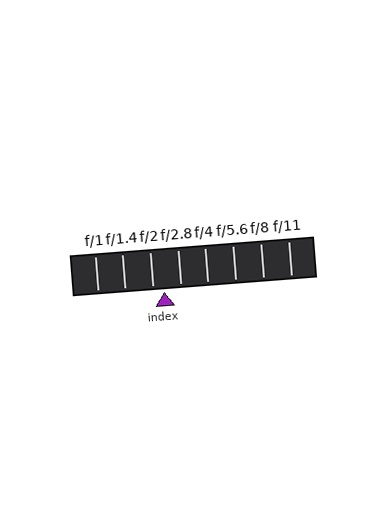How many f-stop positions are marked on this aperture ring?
There are 8 f-stop positions marked.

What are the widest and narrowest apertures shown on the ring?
The widest aperture shown is f/1 and the narrowest is f/11.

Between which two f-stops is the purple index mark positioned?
The index mark is between f/2 and f/2.8.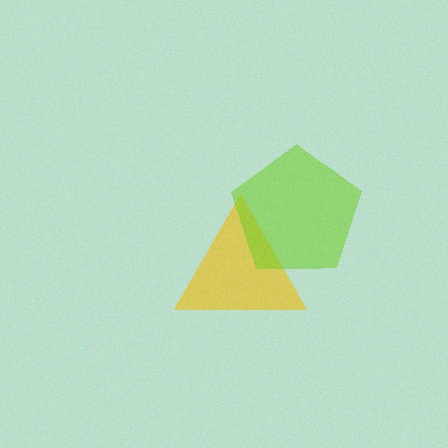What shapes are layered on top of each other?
The layered shapes are: a yellow triangle, a lime pentagon.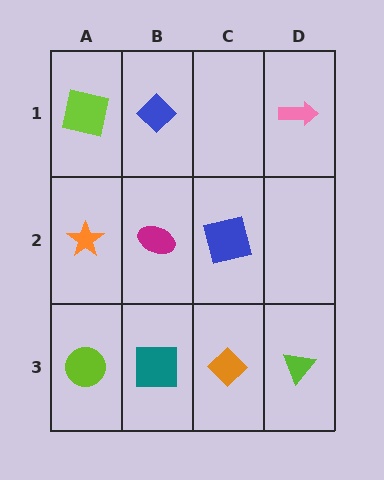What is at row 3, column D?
A lime triangle.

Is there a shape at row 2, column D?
No, that cell is empty.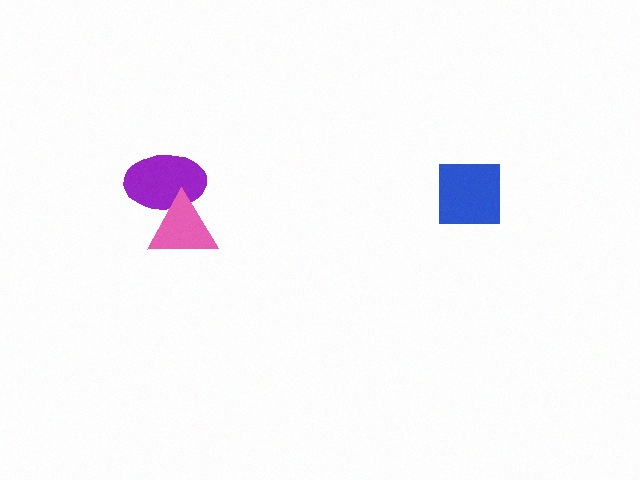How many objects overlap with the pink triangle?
1 object overlaps with the pink triangle.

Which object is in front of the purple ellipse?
The pink triangle is in front of the purple ellipse.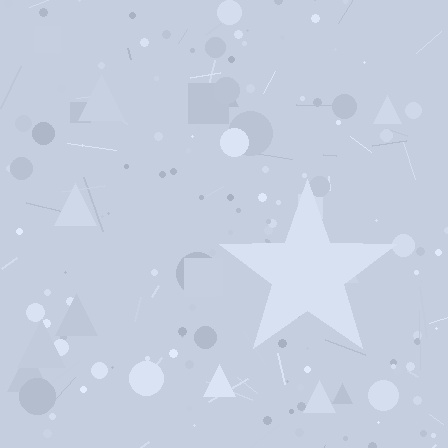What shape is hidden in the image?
A star is hidden in the image.